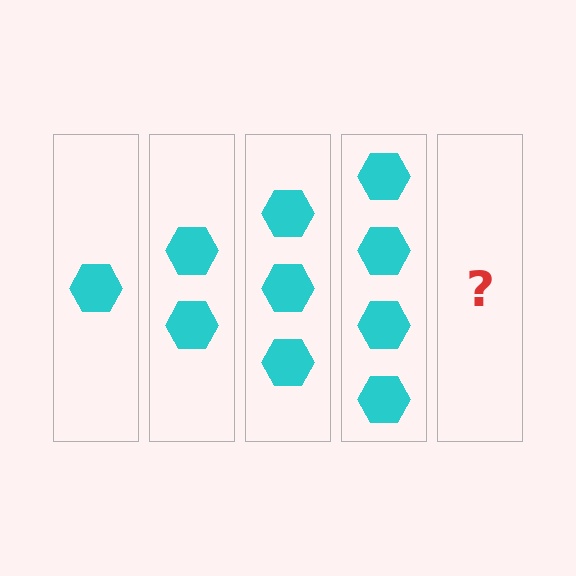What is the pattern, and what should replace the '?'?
The pattern is that each step adds one more hexagon. The '?' should be 5 hexagons.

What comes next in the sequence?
The next element should be 5 hexagons.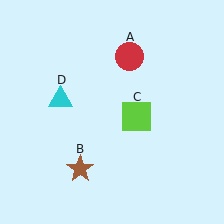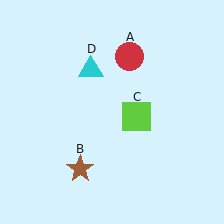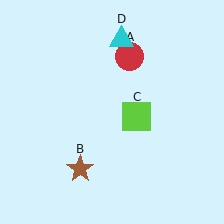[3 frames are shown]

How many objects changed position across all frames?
1 object changed position: cyan triangle (object D).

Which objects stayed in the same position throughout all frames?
Red circle (object A) and brown star (object B) and lime square (object C) remained stationary.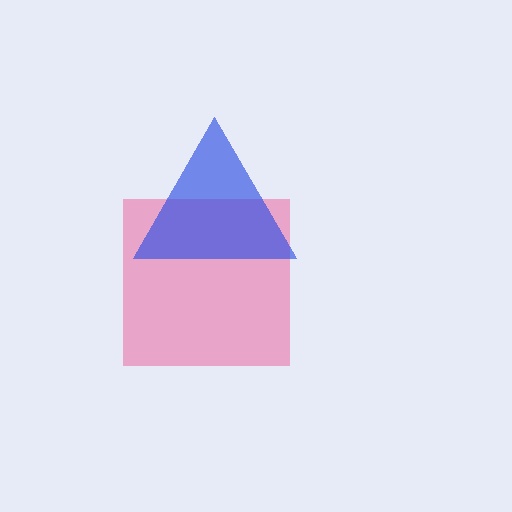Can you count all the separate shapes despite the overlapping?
Yes, there are 2 separate shapes.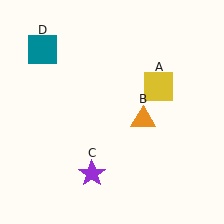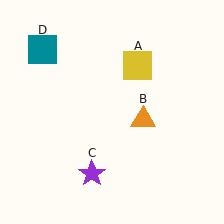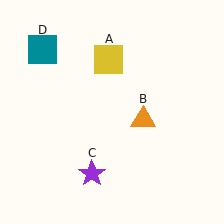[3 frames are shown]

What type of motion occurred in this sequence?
The yellow square (object A) rotated counterclockwise around the center of the scene.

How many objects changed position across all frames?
1 object changed position: yellow square (object A).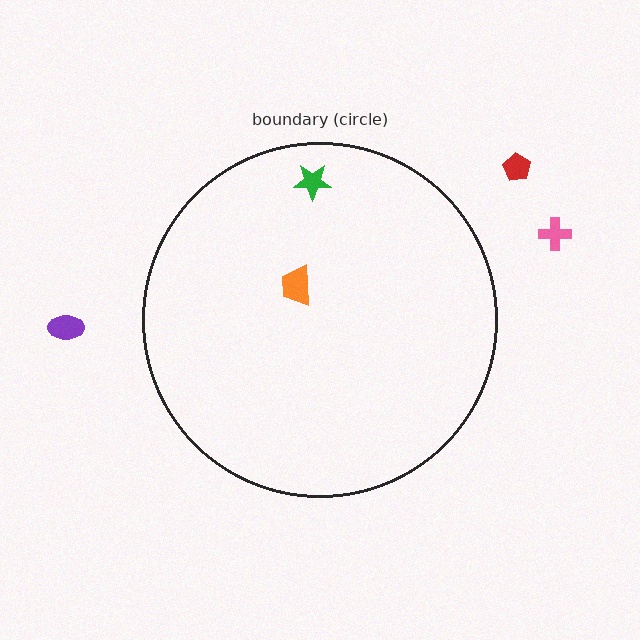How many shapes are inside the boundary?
2 inside, 3 outside.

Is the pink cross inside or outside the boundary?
Outside.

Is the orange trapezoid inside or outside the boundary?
Inside.